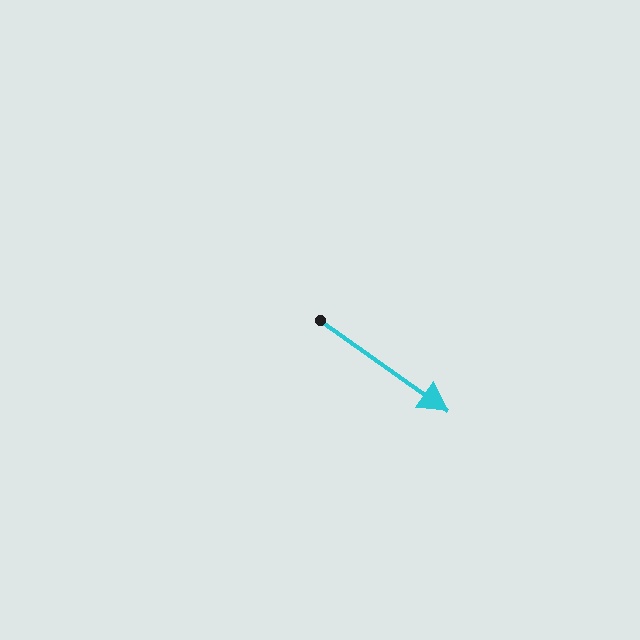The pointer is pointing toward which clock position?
Roughly 4 o'clock.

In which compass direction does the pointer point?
Southeast.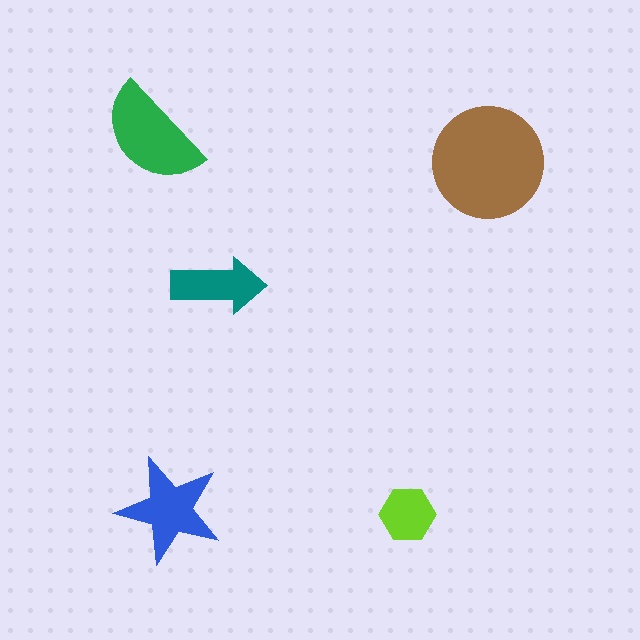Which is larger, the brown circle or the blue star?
The brown circle.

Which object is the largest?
The brown circle.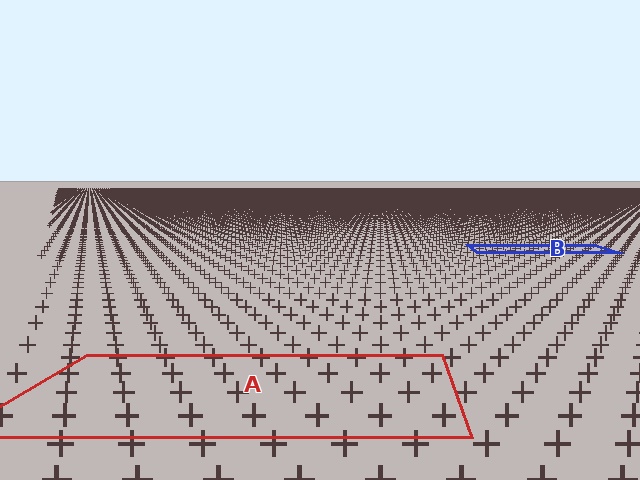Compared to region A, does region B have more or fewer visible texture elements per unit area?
Region B has more texture elements per unit area — they are packed more densely because it is farther away.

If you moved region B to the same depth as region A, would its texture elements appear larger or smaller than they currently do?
They would appear larger. At a closer depth, the same texture elements are projected at a bigger on-screen size.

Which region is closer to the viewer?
Region A is closer. The texture elements there are larger and more spread out.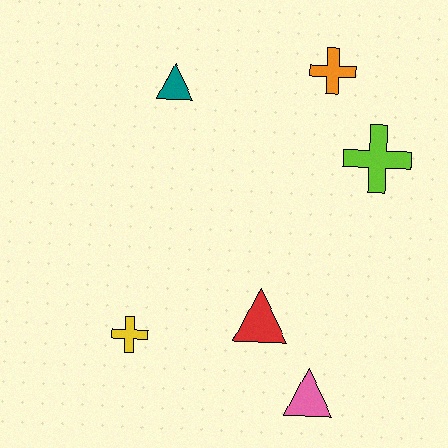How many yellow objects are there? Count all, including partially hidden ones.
There is 1 yellow object.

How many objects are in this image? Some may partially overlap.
There are 6 objects.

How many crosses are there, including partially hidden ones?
There are 3 crosses.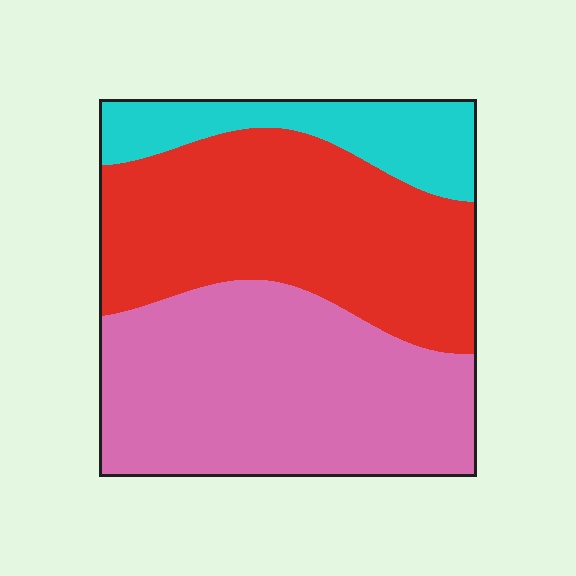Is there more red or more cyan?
Red.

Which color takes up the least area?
Cyan, at roughly 15%.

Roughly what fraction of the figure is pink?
Pink covers around 45% of the figure.